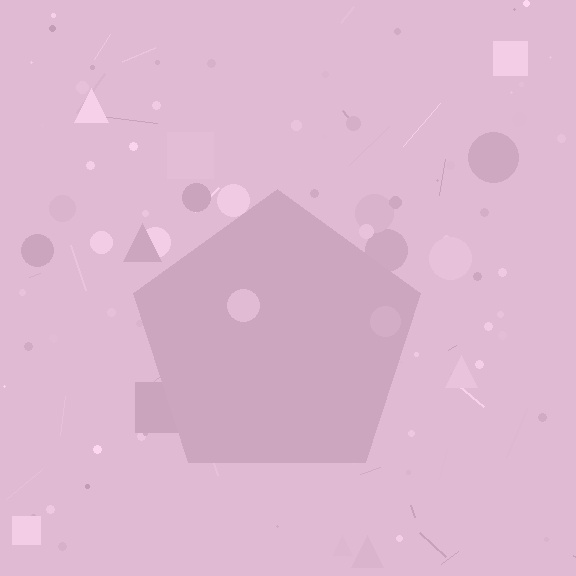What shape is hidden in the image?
A pentagon is hidden in the image.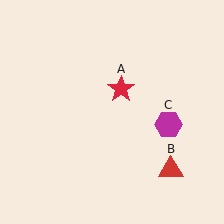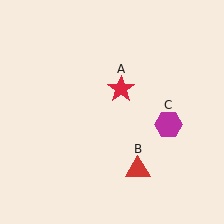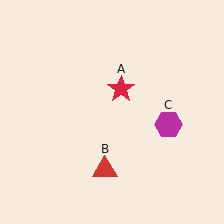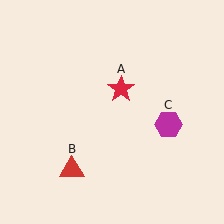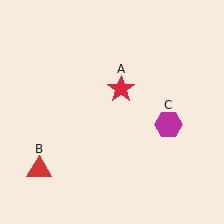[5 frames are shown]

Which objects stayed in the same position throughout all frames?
Red star (object A) and magenta hexagon (object C) remained stationary.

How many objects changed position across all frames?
1 object changed position: red triangle (object B).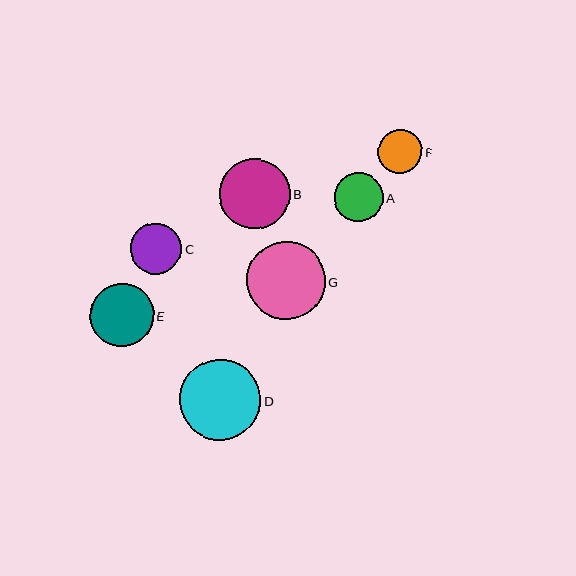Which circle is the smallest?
Circle F is the smallest with a size of approximately 45 pixels.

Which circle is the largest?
Circle D is the largest with a size of approximately 82 pixels.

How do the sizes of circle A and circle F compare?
Circle A and circle F are approximately the same size.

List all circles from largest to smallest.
From largest to smallest: D, G, B, E, C, A, F.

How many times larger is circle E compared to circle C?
Circle E is approximately 1.2 times the size of circle C.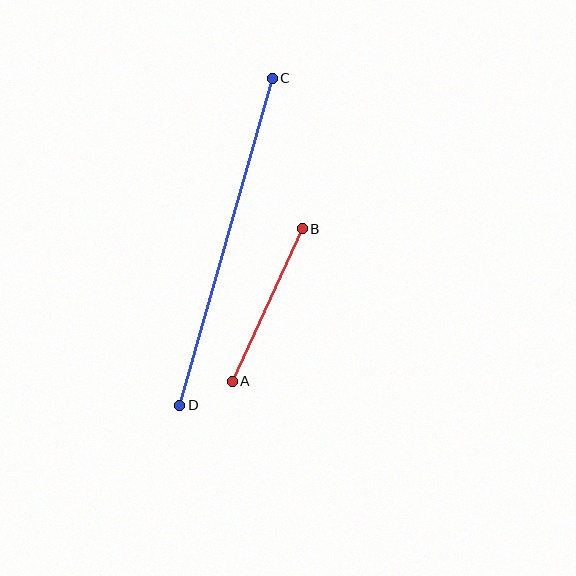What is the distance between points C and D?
The distance is approximately 340 pixels.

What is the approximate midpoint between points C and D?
The midpoint is at approximately (226, 242) pixels.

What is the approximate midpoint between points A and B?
The midpoint is at approximately (267, 305) pixels.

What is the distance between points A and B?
The distance is approximately 168 pixels.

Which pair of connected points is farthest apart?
Points C and D are farthest apart.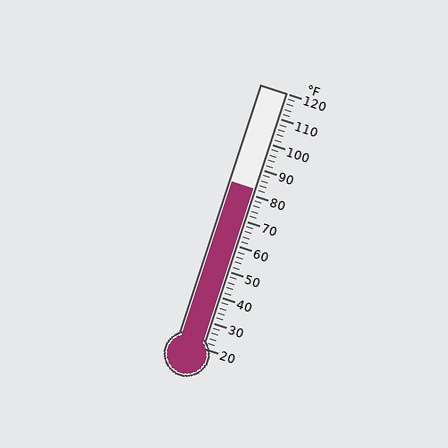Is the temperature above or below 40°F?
The temperature is above 40°F.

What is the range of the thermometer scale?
The thermometer scale ranges from 20°F to 120°F.